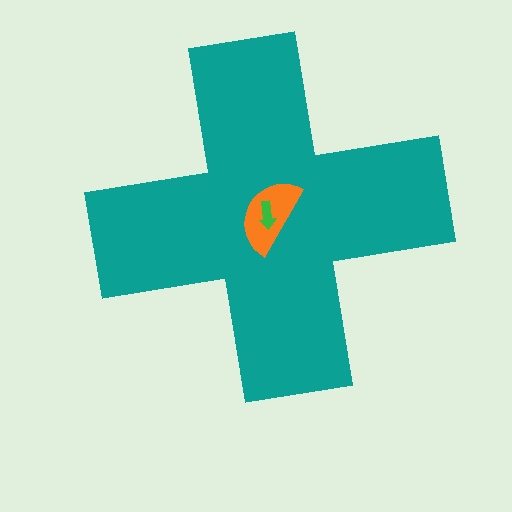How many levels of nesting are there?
3.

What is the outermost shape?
The teal cross.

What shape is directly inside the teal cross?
The orange semicircle.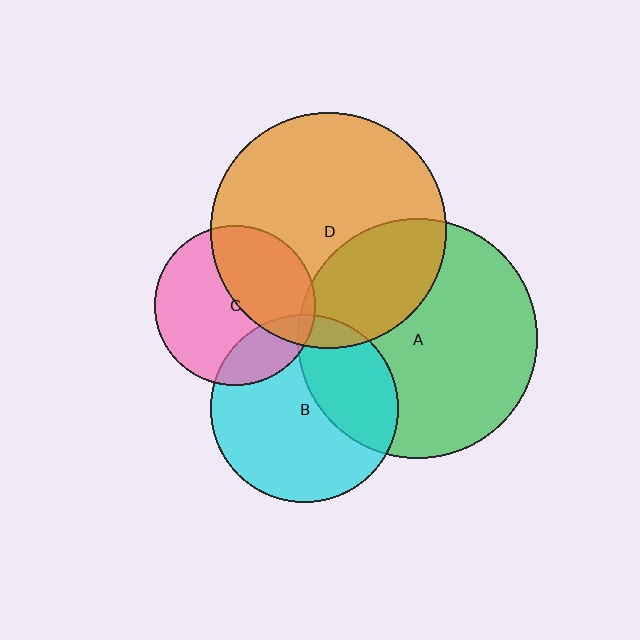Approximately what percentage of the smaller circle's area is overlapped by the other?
Approximately 35%.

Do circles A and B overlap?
Yes.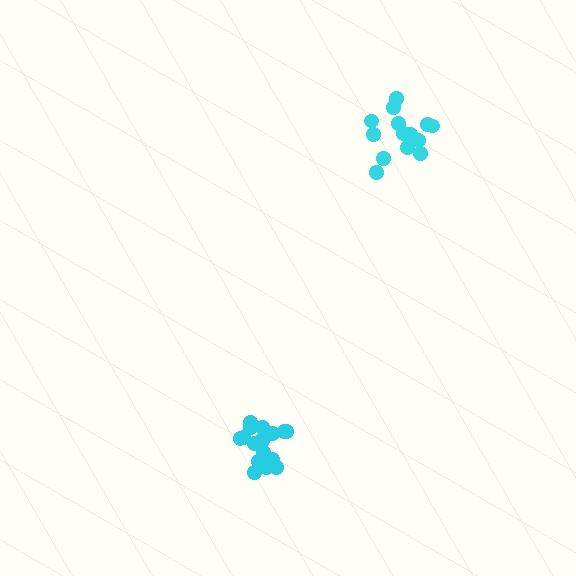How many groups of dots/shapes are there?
There are 2 groups.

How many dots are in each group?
Group 1: 19 dots, Group 2: 14 dots (33 total).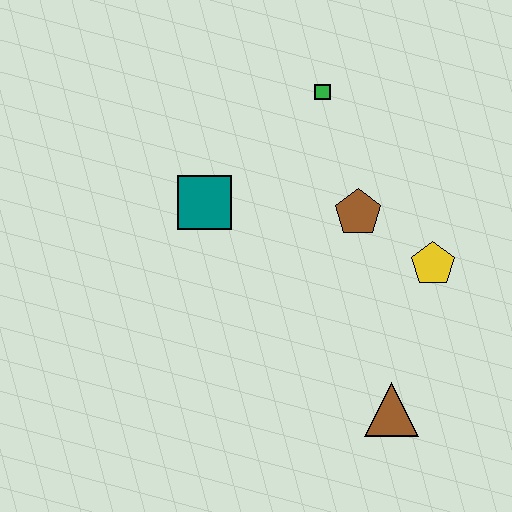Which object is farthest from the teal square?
The brown triangle is farthest from the teal square.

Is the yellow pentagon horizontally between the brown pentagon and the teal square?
No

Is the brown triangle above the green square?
No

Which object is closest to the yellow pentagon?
The brown pentagon is closest to the yellow pentagon.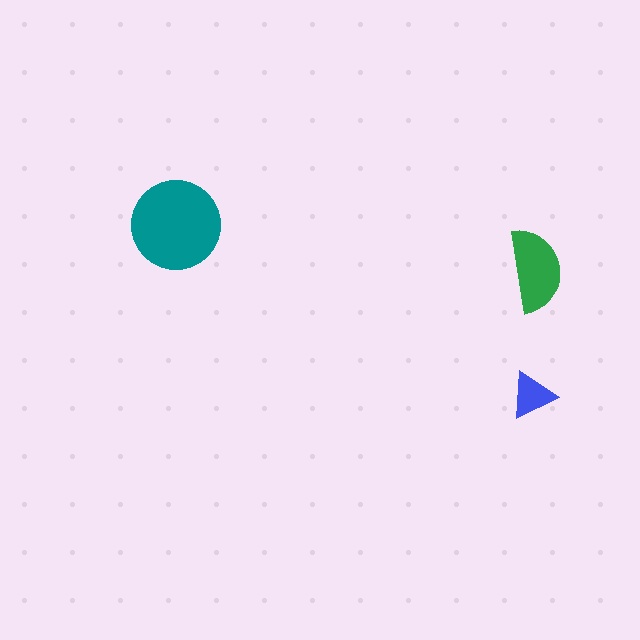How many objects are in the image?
There are 3 objects in the image.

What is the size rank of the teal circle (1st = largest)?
1st.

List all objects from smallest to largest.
The blue triangle, the green semicircle, the teal circle.